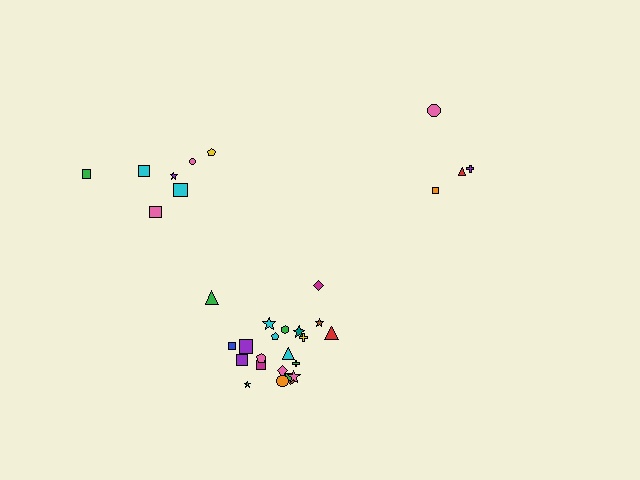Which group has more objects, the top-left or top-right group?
The top-left group.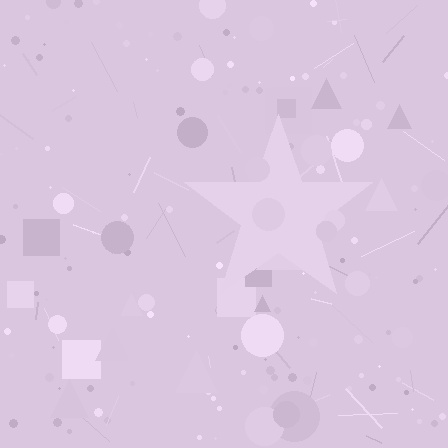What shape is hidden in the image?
A star is hidden in the image.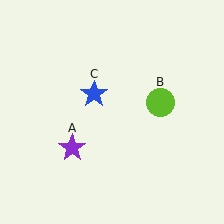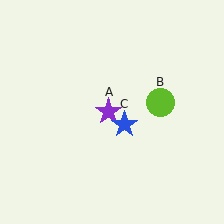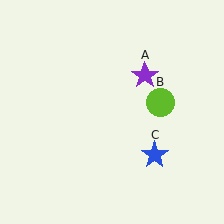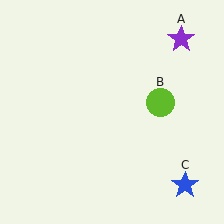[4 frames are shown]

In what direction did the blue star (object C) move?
The blue star (object C) moved down and to the right.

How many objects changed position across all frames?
2 objects changed position: purple star (object A), blue star (object C).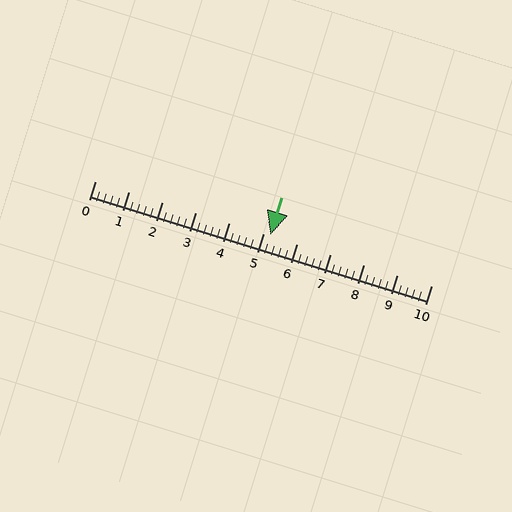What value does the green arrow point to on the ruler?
The green arrow points to approximately 5.2.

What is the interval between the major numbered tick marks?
The major tick marks are spaced 1 units apart.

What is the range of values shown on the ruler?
The ruler shows values from 0 to 10.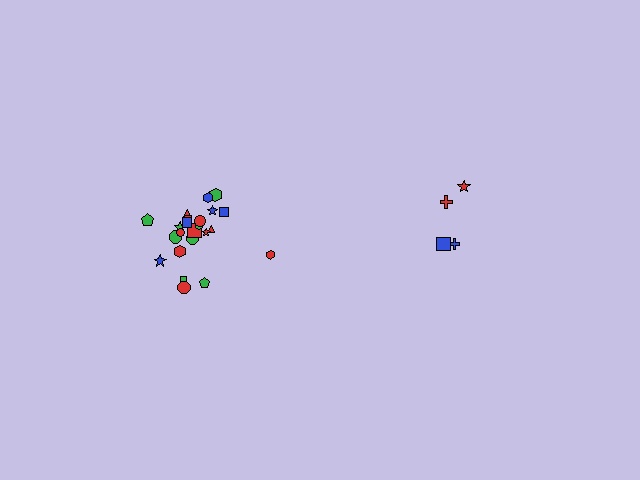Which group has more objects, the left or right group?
The left group.